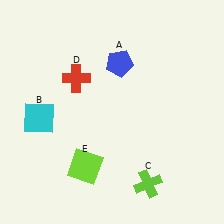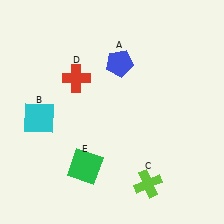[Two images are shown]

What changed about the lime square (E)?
In Image 1, E is lime. In Image 2, it changed to green.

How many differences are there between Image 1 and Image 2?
There is 1 difference between the two images.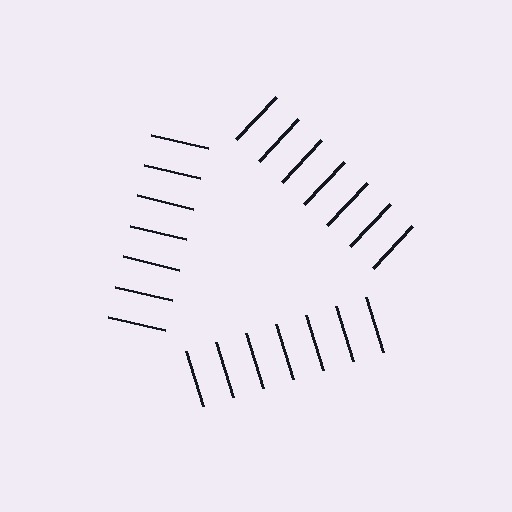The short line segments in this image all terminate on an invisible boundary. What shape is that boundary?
An illusory triangle — the line segments terminate on its edges but no continuous stroke is drawn.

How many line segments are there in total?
21 — 7 along each of the 3 edges.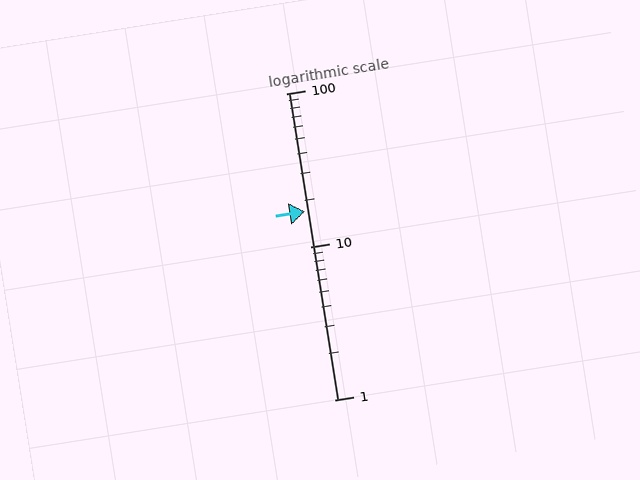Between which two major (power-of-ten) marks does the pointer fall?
The pointer is between 10 and 100.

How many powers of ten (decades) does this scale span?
The scale spans 2 decades, from 1 to 100.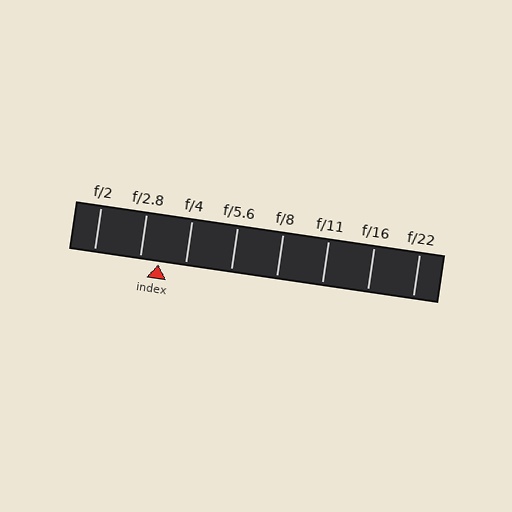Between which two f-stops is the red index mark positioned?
The index mark is between f/2.8 and f/4.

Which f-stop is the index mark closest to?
The index mark is closest to f/2.8.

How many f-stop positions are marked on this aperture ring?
There are 8 f-stop positions marked.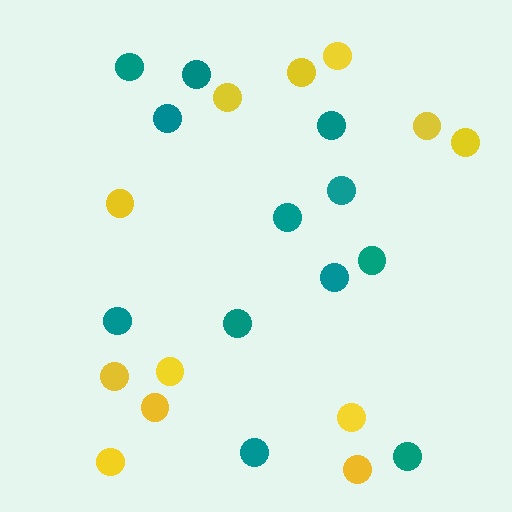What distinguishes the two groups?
There are 2 groups: one group of yellow circles (12) and one group of teal circles (12).